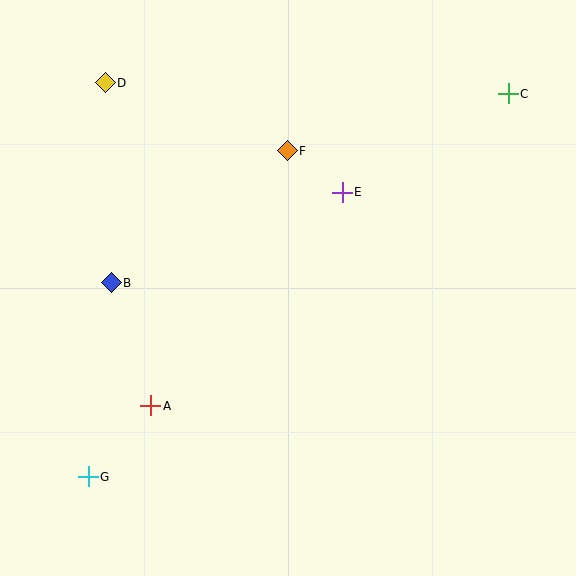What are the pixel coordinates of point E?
Point E is at (342, 192).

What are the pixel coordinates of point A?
Point A is at (151, 406).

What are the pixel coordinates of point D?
Point D is at (105, 83).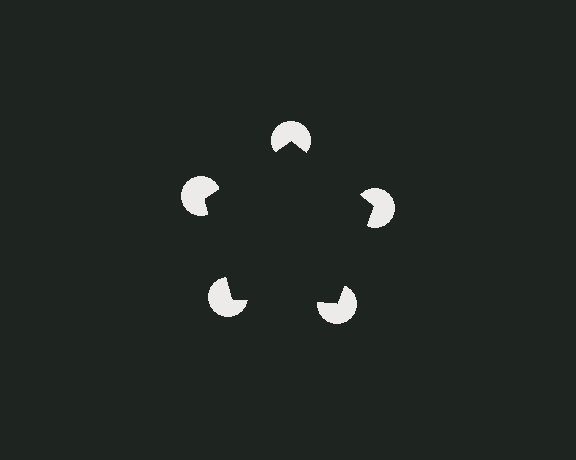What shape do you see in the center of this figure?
An illusory pentagon — its edges are inferred from the aligned wedge cuts in the pac-man discs, not physically drawn.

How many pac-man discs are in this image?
There are 5 — one at each vertex of the illusory pentagon.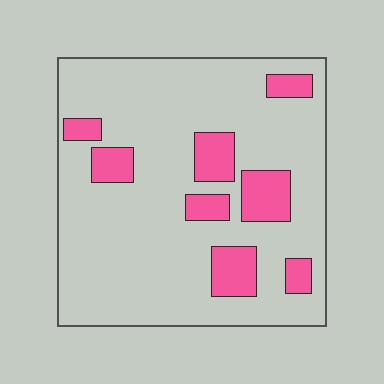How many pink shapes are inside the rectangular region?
8.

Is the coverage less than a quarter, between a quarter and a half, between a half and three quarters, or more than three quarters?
Less than a quarter.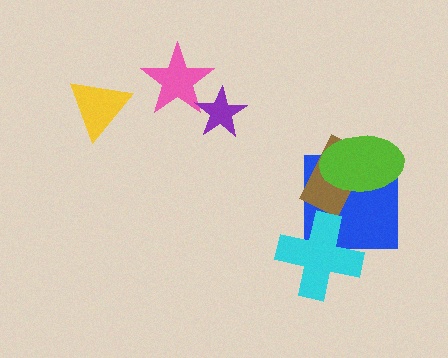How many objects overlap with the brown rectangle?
2 objects overlap with the brown rectangle.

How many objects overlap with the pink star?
1 object overlaps with the pink star.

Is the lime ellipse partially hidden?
No, no other shape covers it.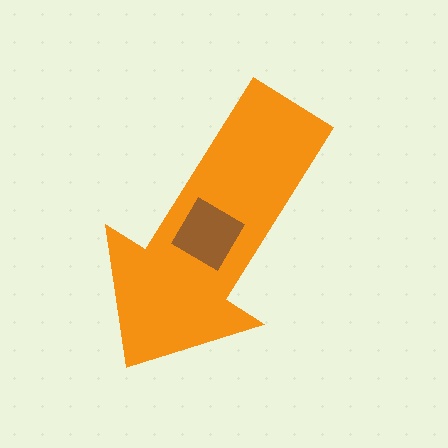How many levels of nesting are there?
2.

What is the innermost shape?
The brown diamond.